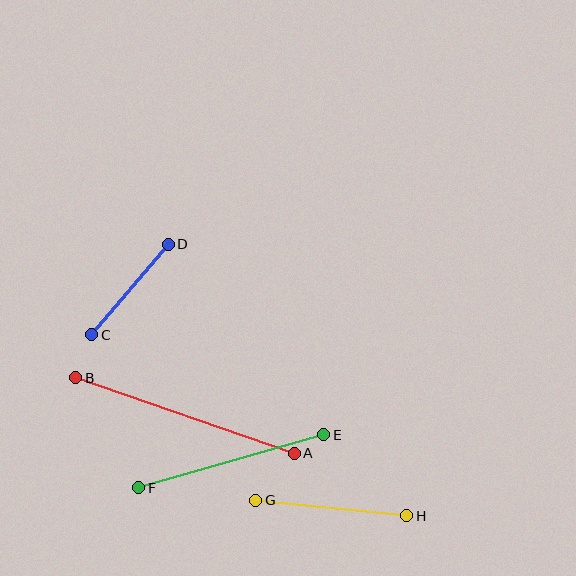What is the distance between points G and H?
The distance is approximately 152 pixels.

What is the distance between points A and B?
The distance is approximately 232 pixels.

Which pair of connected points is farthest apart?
Points A and B are farthest apart.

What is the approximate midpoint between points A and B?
The midpoint is at approximately (185, 416) pixels.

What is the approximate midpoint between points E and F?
The midpoint is at approximately (231, 461) pixels.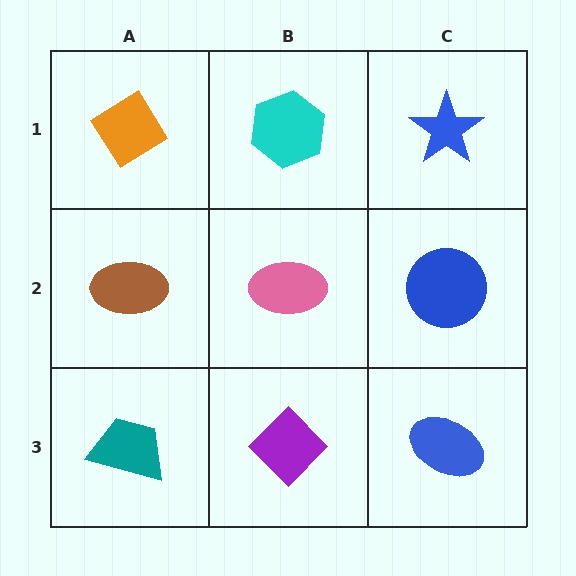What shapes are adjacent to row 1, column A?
A brown ellipse (row 2, column A), a cyan hexagon (row 1, column B).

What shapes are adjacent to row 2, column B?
A cyan hexagon (row 1, column B), a purple diamond (row 3, column B), a brown ellipse (row 2, column A), a blue circle (row 2, column C).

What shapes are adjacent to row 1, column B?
A pink ellipse (row 2, column B), an orange diamond (row 1, column A), a blue star (row 1, column C).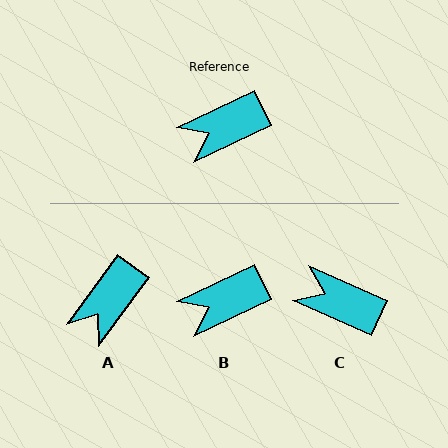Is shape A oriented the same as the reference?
No, it is off by about 29 degrees.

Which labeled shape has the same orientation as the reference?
B.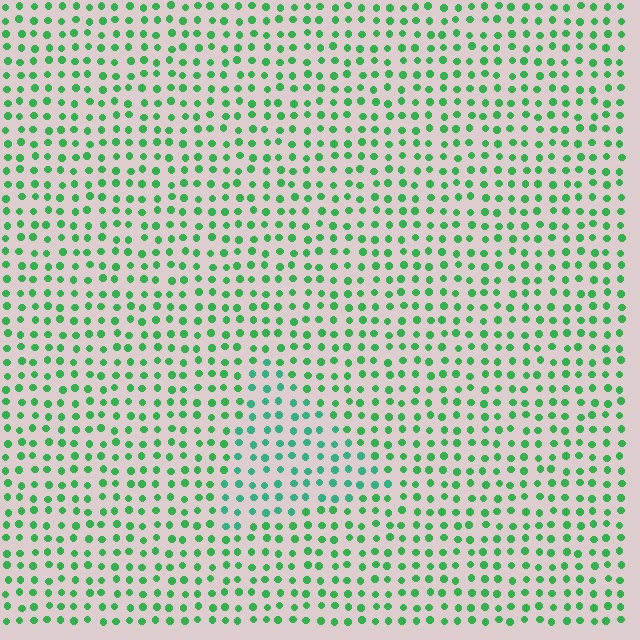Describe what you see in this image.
The image is filled with small green elements in a uniform arrangement. A triangle-shaped region is visible where the elements are tinted to a slightly different hue, forming a subtle color boundary.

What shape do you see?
I see a triangle.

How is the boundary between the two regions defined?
The boundary is defined purely by a slight shift in hue (about 26 degrees). Spacing, size, and orientation are identical on both sides.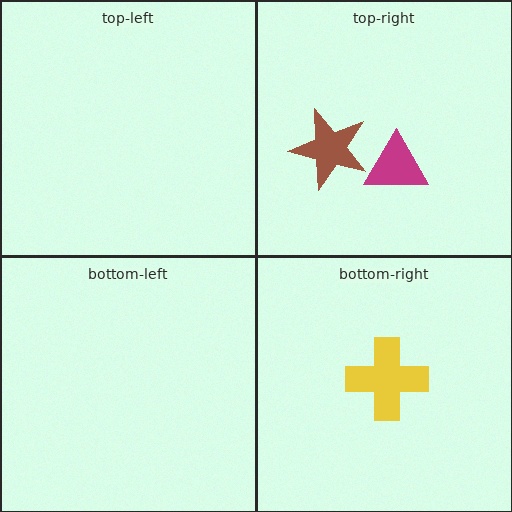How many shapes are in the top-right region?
2.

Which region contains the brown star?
The top-right region.